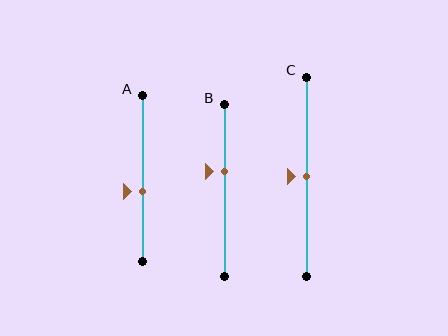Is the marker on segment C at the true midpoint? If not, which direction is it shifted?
Yes, the marker on segment C is at the true midpoint.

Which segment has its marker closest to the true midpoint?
Segment C has its marker closest to the true midpoint.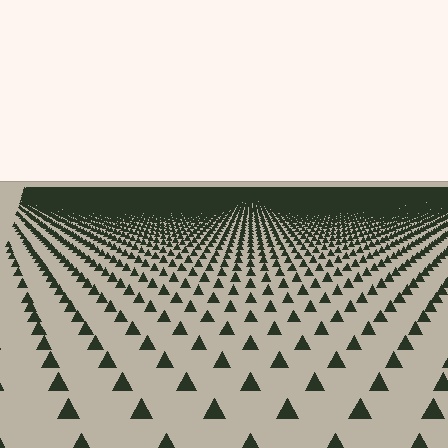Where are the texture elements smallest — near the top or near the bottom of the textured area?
Near the top.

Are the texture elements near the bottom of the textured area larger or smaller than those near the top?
Larger. Near the bottom, elements are closer to the viewer and appear at a bigger on-screen size.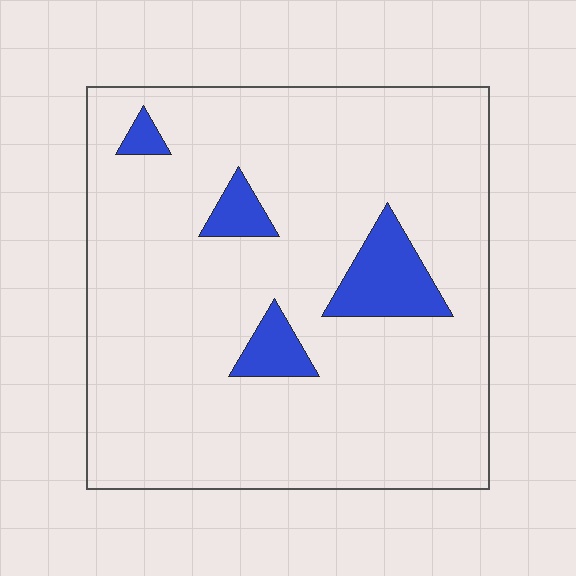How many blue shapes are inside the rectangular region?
4.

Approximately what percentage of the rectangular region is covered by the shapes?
Approximately 10%.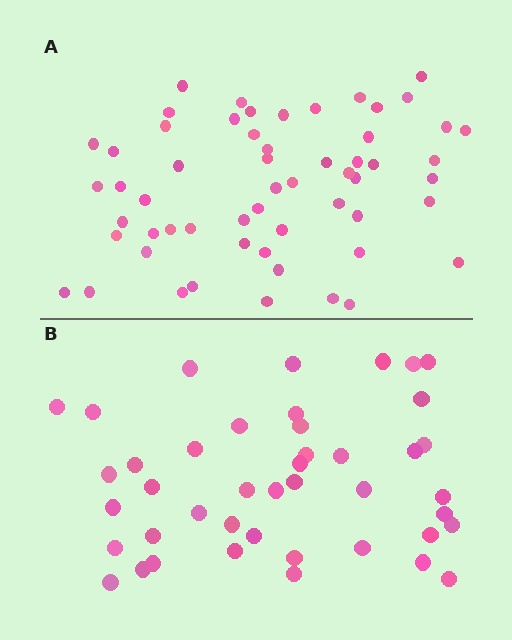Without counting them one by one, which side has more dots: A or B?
Region A (the top region) has more dots.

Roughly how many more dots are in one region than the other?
Region A has approximately 15 more dots than region B.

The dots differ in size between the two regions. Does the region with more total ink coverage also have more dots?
No. Region B has more total ink coverage because its dots are larger, but region A actually contains more individual dots. Total area can be misleading — the number of items is what matters here.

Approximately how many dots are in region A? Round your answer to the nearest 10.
About 60 dots. (The exact count is 57, which rounds to 60.)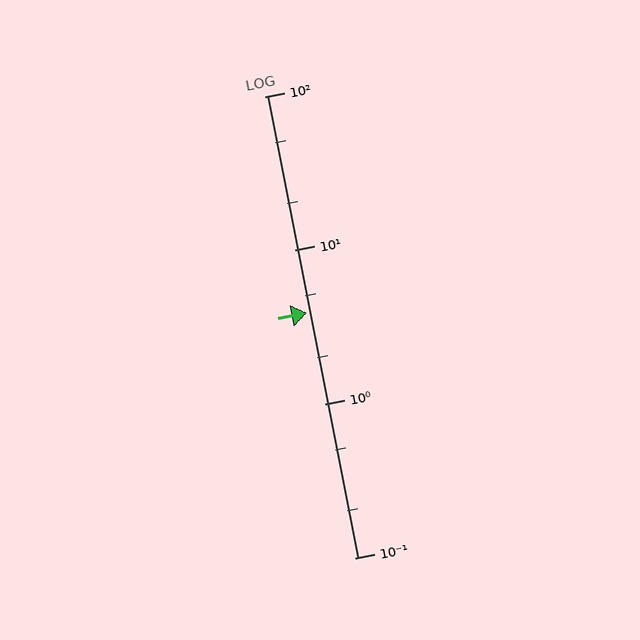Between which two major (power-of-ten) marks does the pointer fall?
The pointer is between 1 and 10.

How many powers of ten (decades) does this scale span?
The scale spans 3 decades, from 0.1 to 100.